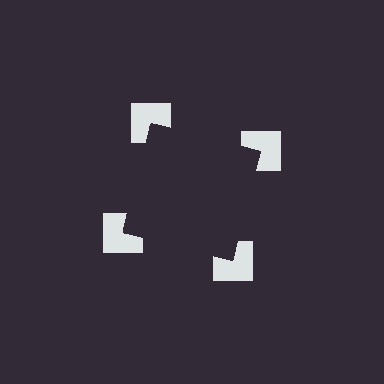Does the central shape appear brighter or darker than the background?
It typically appears slightly darker than the background, even though no actual brightness change is drawn.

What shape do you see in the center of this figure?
An illusory square — its edges are inferred from the aligned wedge cuts in the notched squares, not physically drawn.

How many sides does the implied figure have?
4 sides.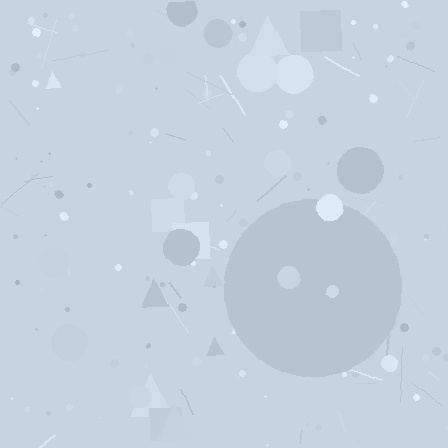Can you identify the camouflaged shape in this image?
The camouflaged shape is a circle.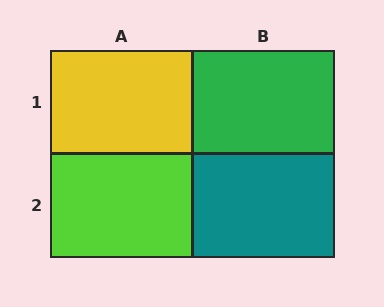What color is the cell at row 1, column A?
Yellow.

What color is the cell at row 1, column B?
Green.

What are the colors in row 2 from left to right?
Lime, teal.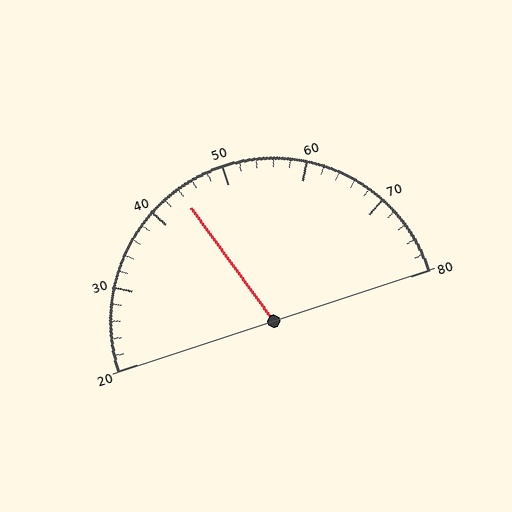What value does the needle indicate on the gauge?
The needle indicates approximately 44.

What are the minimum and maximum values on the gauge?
The gauge ranges from 20 to 80.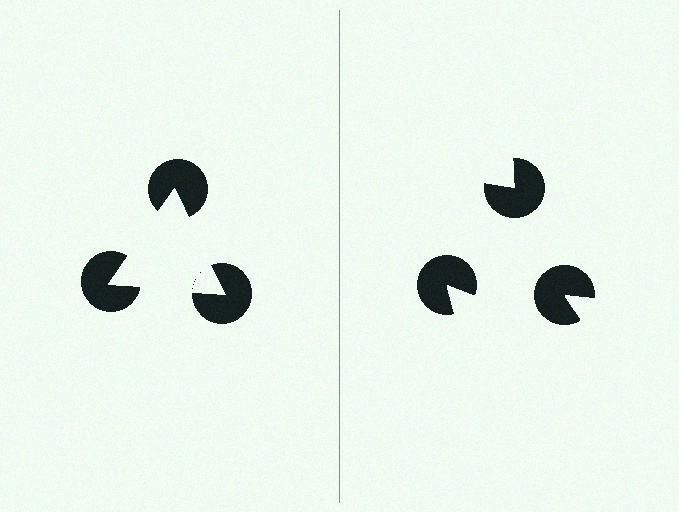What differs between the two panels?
The pac-man discs are positioned identically on both sides; only the wedge orientations differ. On the left they align to a triangle; on the right they are misaligned.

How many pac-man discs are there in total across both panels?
6 — 3 on each side.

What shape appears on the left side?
An illusory triangle.